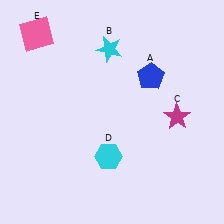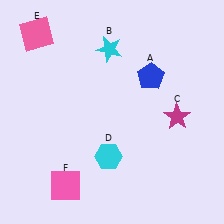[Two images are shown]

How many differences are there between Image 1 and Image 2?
There is 1 difference between the two images.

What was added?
A pink square (F) was added in Image 2.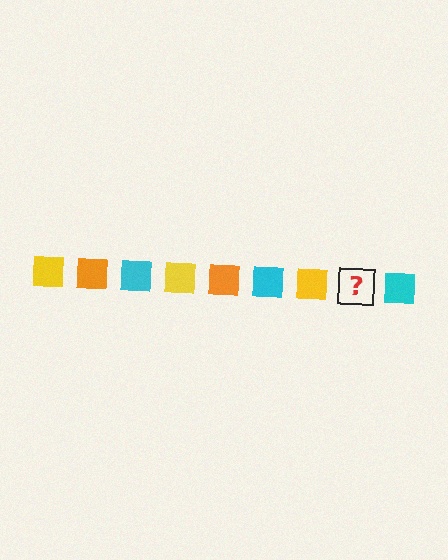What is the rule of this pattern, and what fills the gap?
The rule is that the pattern cycles through yellow, orange, cyan squares. The gap should be filled with an orange square.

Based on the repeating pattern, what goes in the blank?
The blank should be an orange square.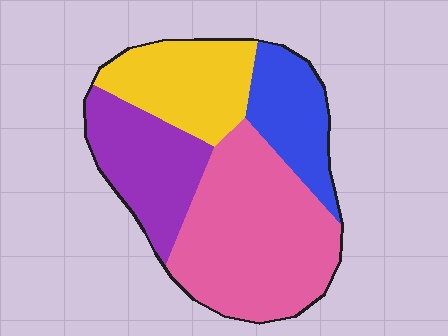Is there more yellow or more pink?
Pink.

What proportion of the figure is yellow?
Yellow covers around 20% of the figure.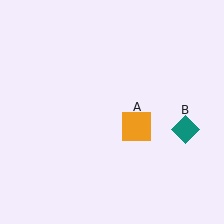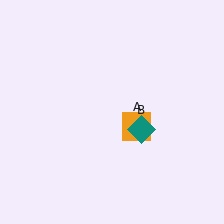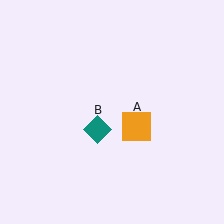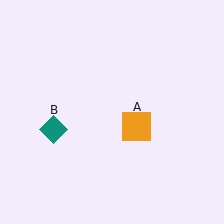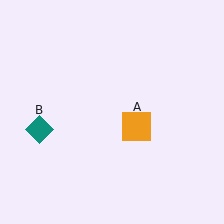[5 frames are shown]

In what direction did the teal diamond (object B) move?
The teal diamond (object B) moved left.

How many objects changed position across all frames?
1 object changed position: teal diamond (object B).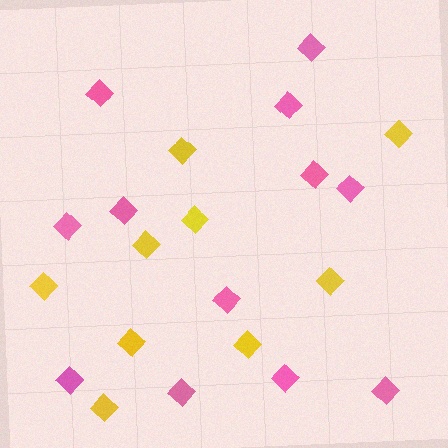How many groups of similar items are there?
There are 2 groups: one group of pink diamonds (12) and one group of yellow diamonds (9).